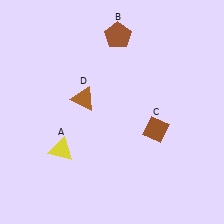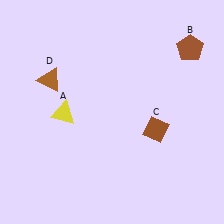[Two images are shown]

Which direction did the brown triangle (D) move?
The brown triangle (D) moved left.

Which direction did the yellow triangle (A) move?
The yellow triangle (A) moved up.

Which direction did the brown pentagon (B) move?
The brown pentagon (B) moved right.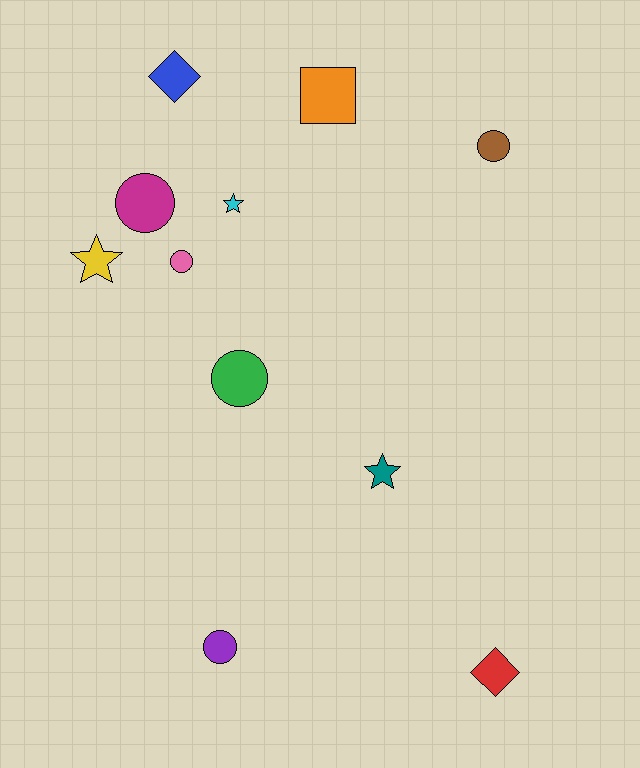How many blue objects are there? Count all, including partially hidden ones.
There is 1 blue object.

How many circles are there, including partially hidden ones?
There are 5 circles.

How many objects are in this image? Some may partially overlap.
There are 11 objects.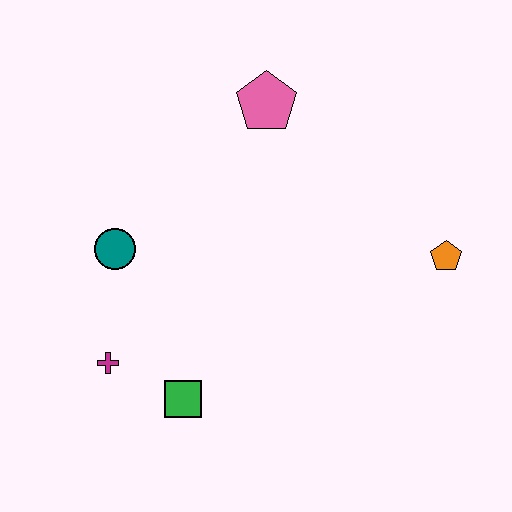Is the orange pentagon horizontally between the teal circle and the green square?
No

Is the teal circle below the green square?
No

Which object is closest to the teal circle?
The magenta cross is closest to the teal circle.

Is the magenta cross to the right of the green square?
No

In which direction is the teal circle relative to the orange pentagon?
The teal circle is to the left of the orange pentagon.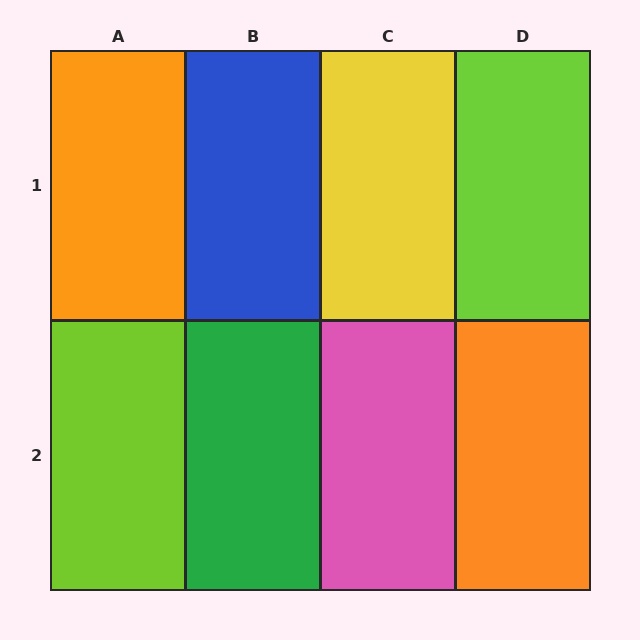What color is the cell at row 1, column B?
Blue.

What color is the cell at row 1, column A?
Orange.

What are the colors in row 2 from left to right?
Lime, green, pink, orange.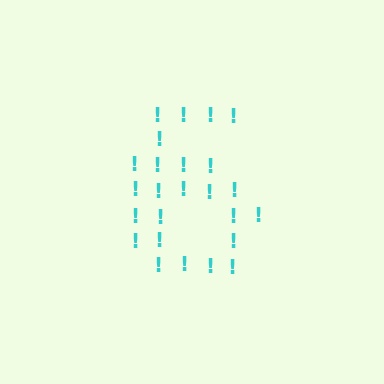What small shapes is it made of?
It is made of small exclamation marks.